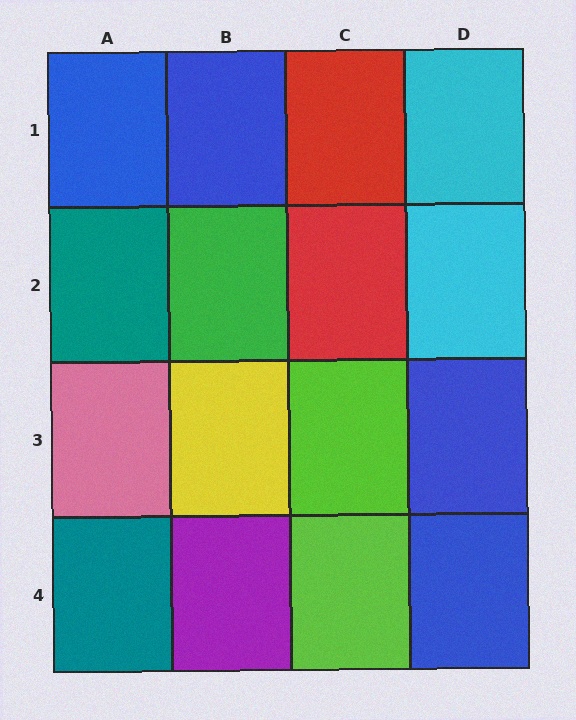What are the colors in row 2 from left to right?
Teal, green, red, cyan.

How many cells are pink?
1 cell is pink.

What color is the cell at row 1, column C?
Red.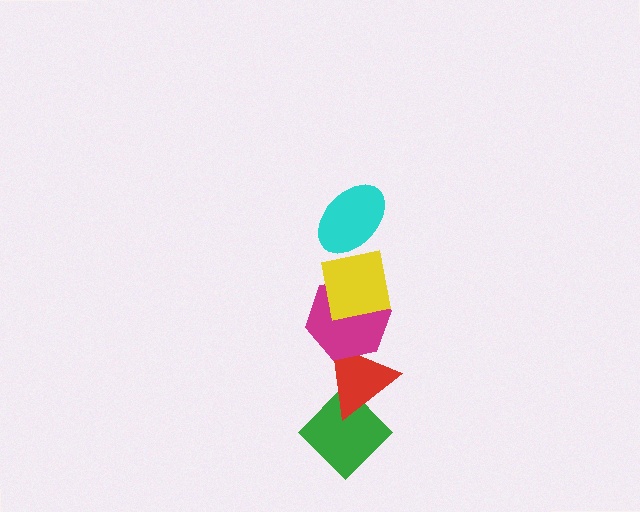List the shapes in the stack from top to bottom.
From top to bottom: the cyan ellipse, the yellow square, the magenta hexagon, the red triangle, the green diamond.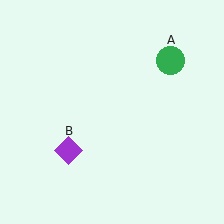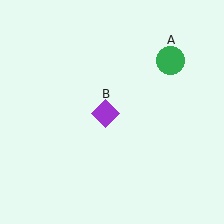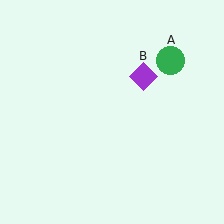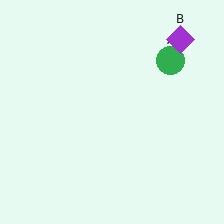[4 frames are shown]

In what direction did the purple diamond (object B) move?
The purple diamond (object B) moved up and to the right.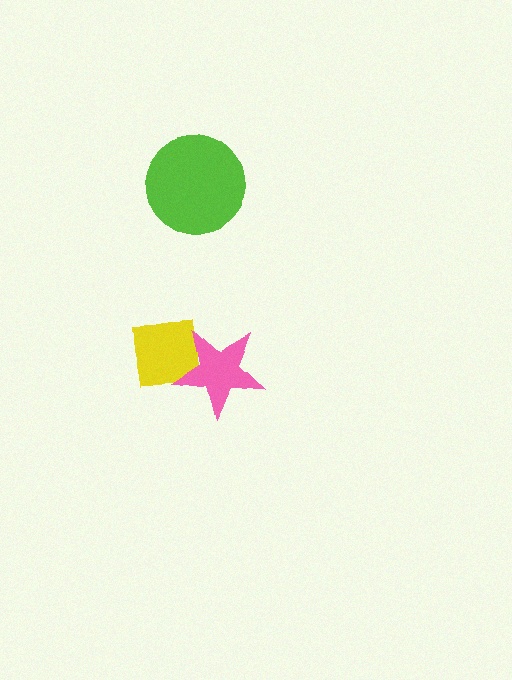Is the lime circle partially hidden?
No, no other shape covers it.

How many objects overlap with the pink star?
1 object overlaps with the pink star.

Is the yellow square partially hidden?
Yes, it is partially covered by another shape.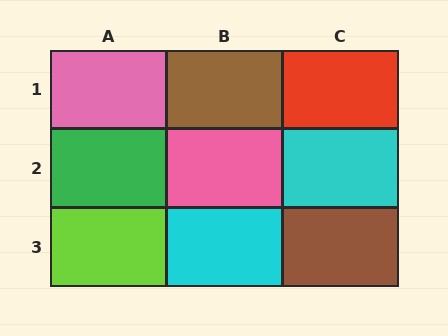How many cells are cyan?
2 cells are cyan.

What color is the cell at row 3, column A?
Lime.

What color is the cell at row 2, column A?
Green.